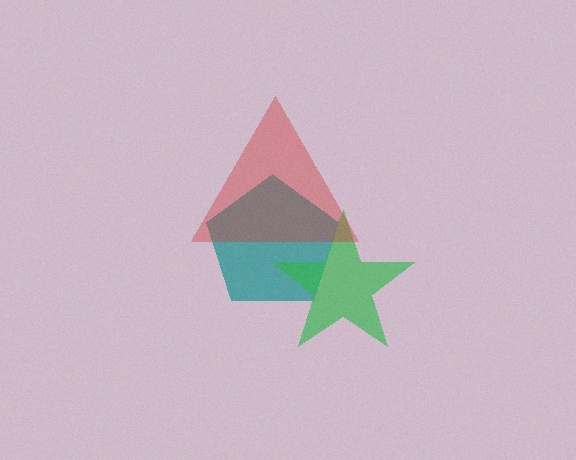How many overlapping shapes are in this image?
There are 3 overlapping shapes in the image.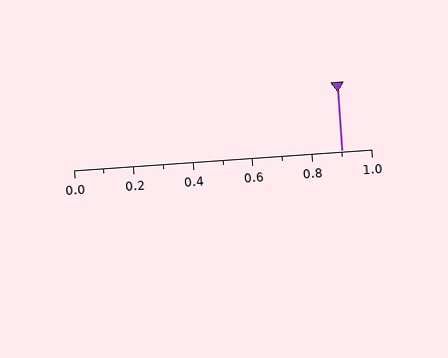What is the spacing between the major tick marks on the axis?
The major ticks are spaced 0.2 apart.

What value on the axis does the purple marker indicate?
The marker indicates approximately 0.9.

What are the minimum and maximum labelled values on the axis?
The axis runs from 0.0 to 1.0.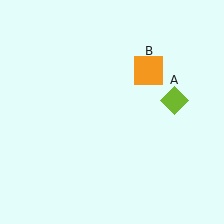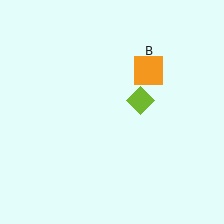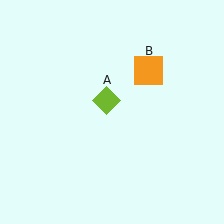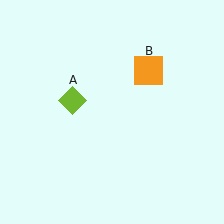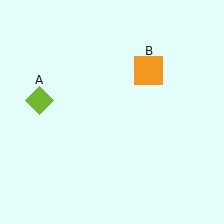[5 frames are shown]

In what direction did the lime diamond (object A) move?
The lime diamond (object A) moved left.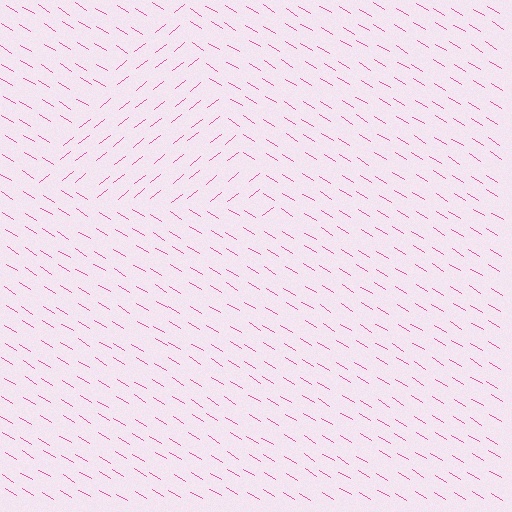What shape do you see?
I see a triangle.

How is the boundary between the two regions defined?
The boundary is defined purely by a change in line orientation (approximately 70 degrees difference). All lines are the same color and thickness.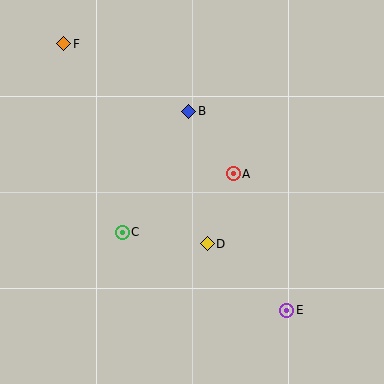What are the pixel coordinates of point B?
Point B is at (189, 111).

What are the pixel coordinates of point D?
Point D is at (207, 244).